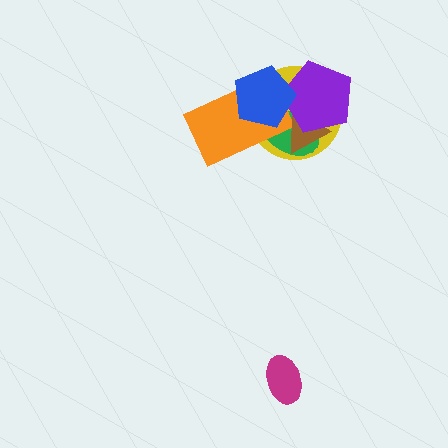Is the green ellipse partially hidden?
Yes, it is partially covered by another shape.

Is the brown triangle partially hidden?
Yes, it is partially covered by another shape.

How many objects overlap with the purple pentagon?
4 objects overlap with the purple pentagon.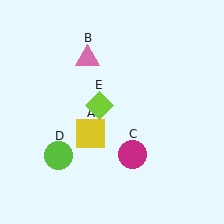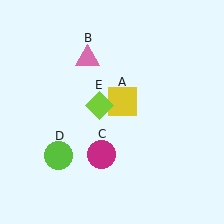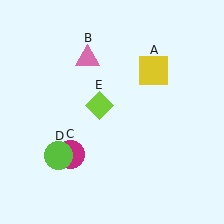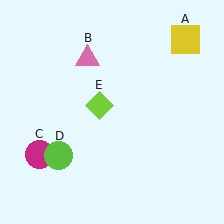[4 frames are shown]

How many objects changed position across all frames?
2 objects changed position: yellow square (object A), magenta circle (object C).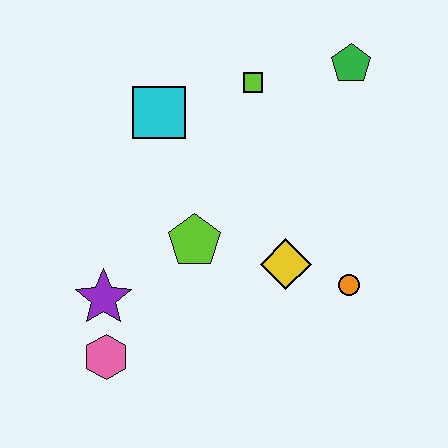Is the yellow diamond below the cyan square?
Yes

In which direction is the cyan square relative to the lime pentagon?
The cyan square is above the lime pentagon.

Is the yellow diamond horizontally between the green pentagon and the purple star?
Yes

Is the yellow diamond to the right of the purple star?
Yes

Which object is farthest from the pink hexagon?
The green pentagon is farthest from the pink hexagon.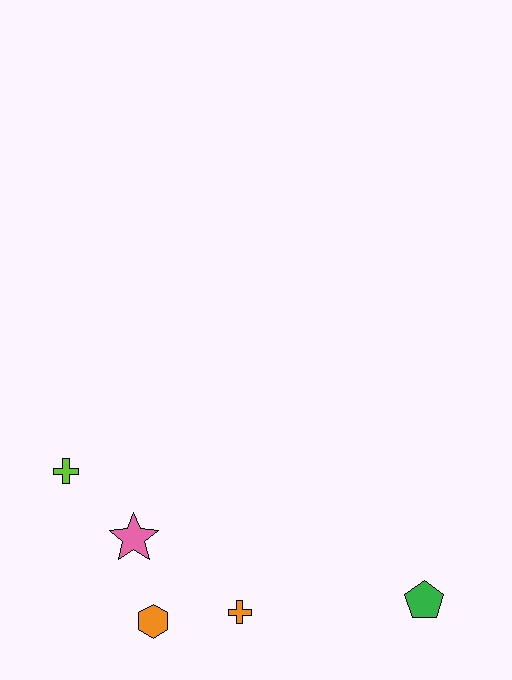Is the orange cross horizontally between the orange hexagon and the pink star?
No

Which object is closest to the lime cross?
The pink star is closest to the lime cross.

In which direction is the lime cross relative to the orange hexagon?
The lime cross is above the orange hexagon.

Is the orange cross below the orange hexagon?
No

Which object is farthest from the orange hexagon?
The green pentagon is farthest from the orange hexagon.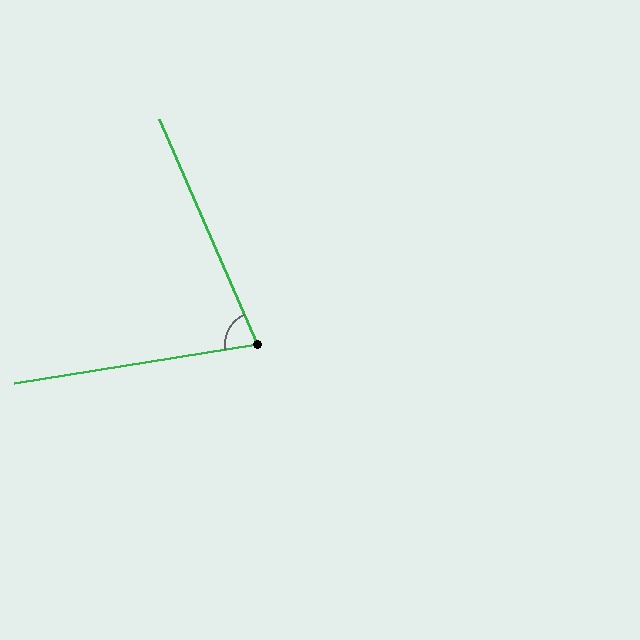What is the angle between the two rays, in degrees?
Approximately 76 degrees.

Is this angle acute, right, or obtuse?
It is acute.